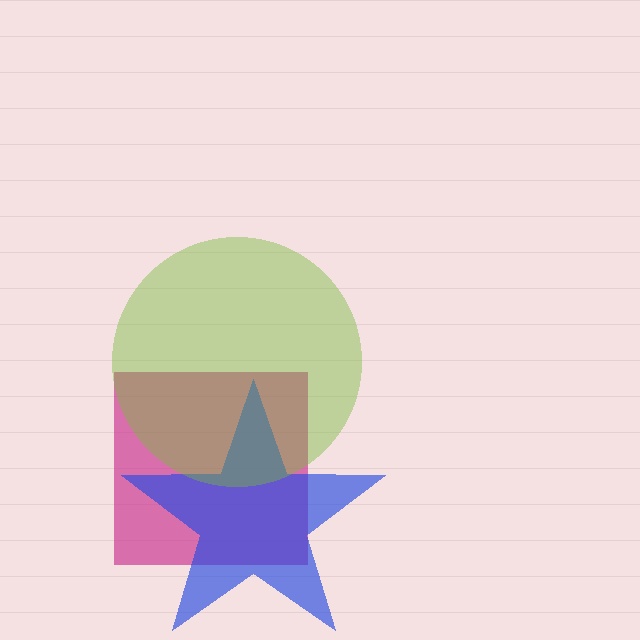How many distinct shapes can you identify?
There are 3 distinct shapes: a magenta square, a blue star, a lime circle.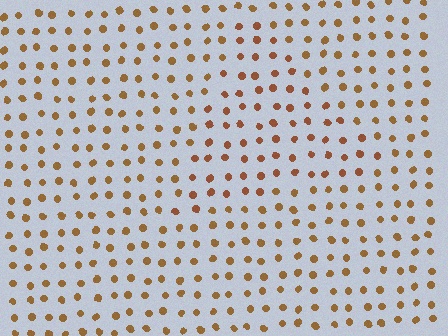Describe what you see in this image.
The image is filled with small brown elements in a uniform arrangement. A triangle-shaped region is visible where the elements are tinted to a slightly different hue, forming a subtle color boundary.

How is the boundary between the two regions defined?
The boundary is defined purely by a slight shift in hue (about 16 degrees). Spacing, size, and orientation are identical on both sides.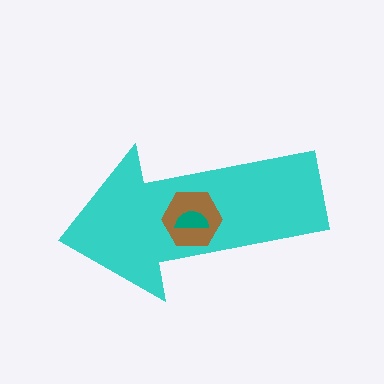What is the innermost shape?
The teal semicircle.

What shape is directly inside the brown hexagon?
The teal semicircle.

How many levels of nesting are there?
3.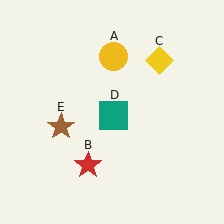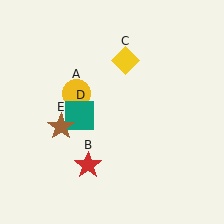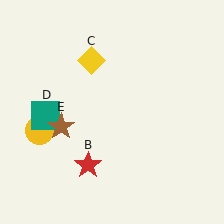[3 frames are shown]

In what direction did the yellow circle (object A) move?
The yellow circle (object A) moved down and to the left.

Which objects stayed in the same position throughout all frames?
Red star (object B) and brown star (object E) remained stationary.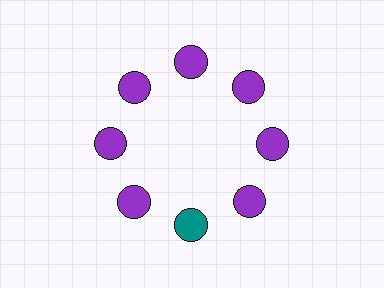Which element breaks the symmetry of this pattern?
The teal circle at roughly the 6 o'clock position breaks the symmetry. All other shapes are purple circles.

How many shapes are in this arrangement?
There are 8 shapes arranged in a ring pattern.